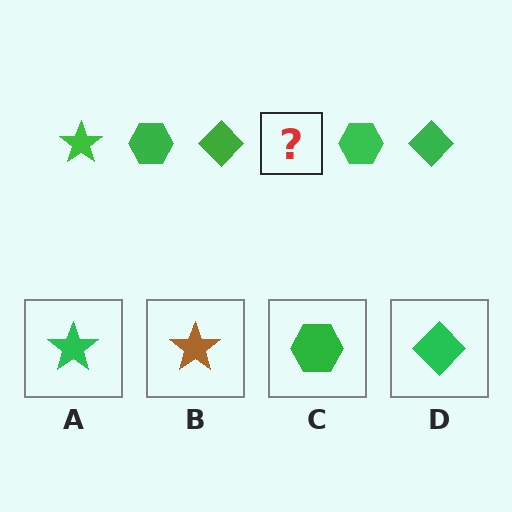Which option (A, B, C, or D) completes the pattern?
A.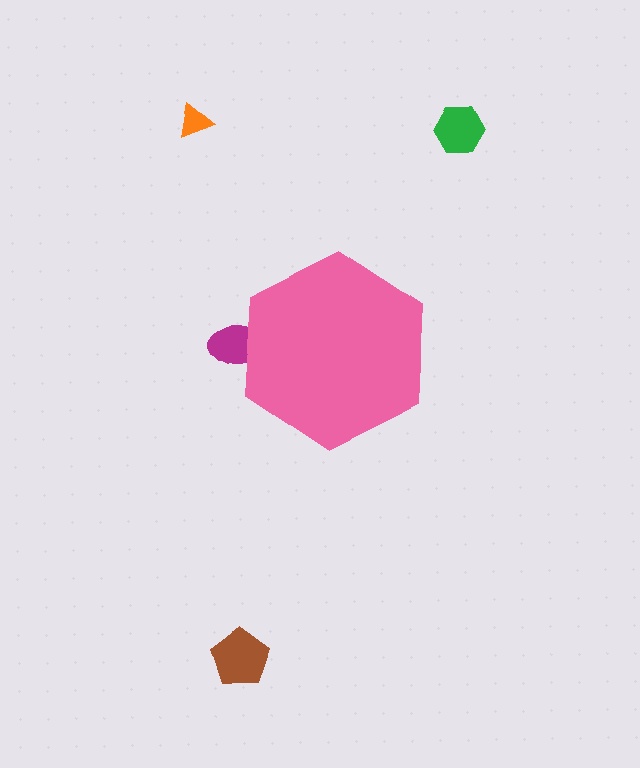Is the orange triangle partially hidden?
No, the orange triangle is fully visible.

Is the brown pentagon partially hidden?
No, the brown pentagon is fully visible.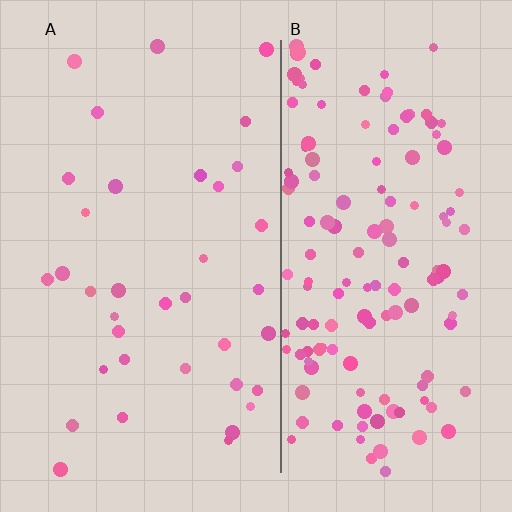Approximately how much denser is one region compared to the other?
Approximately 3.9× — region B over region A.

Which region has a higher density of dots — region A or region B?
B (the right).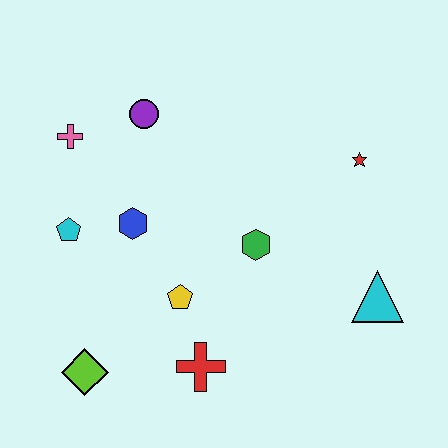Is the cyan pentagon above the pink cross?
No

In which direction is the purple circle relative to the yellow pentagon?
The purple circle is above the yellow pentagon.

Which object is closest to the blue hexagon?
The cyan pentagon is closest to the blue hexagon.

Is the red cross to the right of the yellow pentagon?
Yes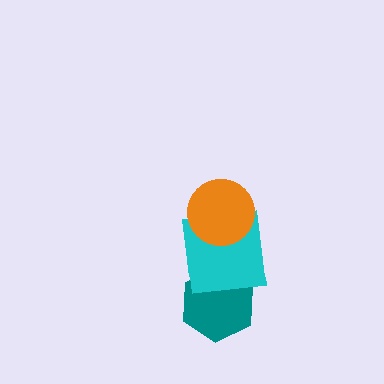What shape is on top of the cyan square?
The orange circle is on top of the cyan square.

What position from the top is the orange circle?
The orange circle is 1st from the top.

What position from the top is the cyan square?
The cyan square is 2nd from the top.